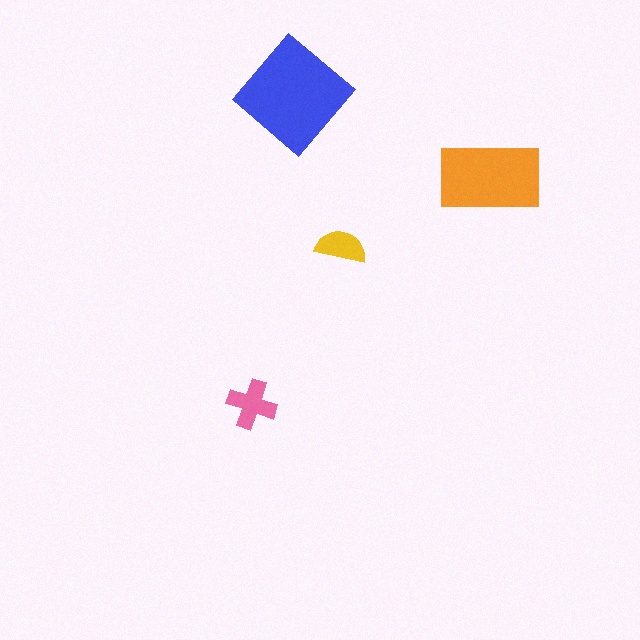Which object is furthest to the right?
The orange rectangle is rightmost.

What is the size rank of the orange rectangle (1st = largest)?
2nd.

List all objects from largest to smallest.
The blue diamond, the orange rectangle, the pink cross, the yellow semicircle.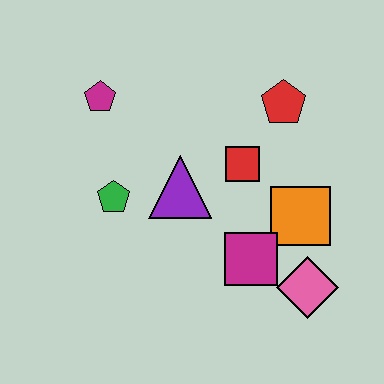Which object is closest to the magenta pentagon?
The green pentagon is closest to the magenta pentagon.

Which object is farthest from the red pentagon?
The green pentagon is farthest from the red pentagon.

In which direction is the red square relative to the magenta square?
The red square is above the magenta square.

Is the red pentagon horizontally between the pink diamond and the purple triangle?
Yes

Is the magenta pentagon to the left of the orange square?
Yes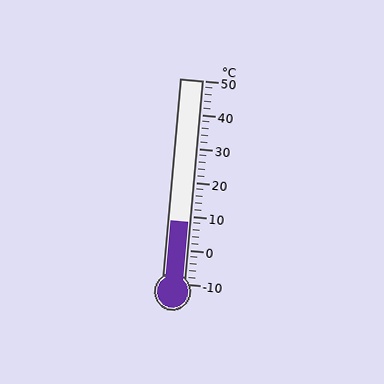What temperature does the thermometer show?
The thermometer shows approximately 8°C.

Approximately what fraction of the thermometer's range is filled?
The thermometer is filled to approximately 30% of its range.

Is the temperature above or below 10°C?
The temperature is below 10°C.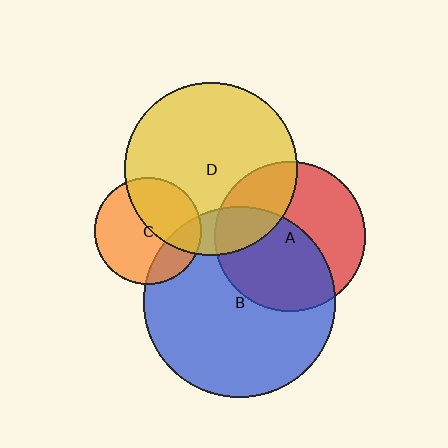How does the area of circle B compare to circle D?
Approximately 1.2 times.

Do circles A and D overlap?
Yes.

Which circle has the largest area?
Circle B (blue).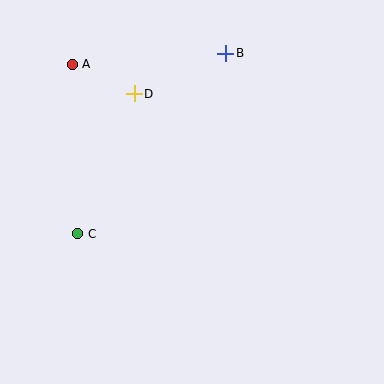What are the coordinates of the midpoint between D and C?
The midpoint between D and C is at (106, 164).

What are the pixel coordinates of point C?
Point C is at (78, 234).